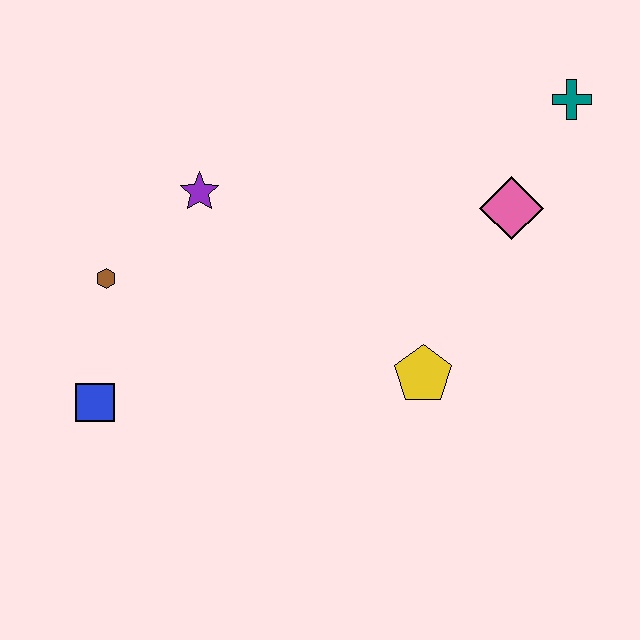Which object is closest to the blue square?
The brown hexagon is closest to the blue square.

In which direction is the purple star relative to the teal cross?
The purple star is to the left of the teal cross.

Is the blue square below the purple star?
Yes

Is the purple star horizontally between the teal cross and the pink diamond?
No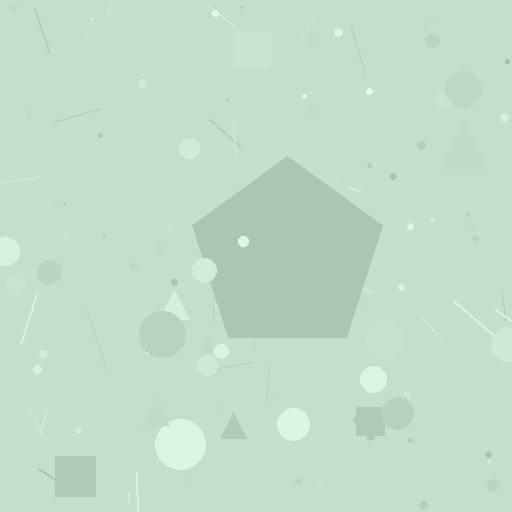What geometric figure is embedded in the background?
A pentagon is embedded in the background.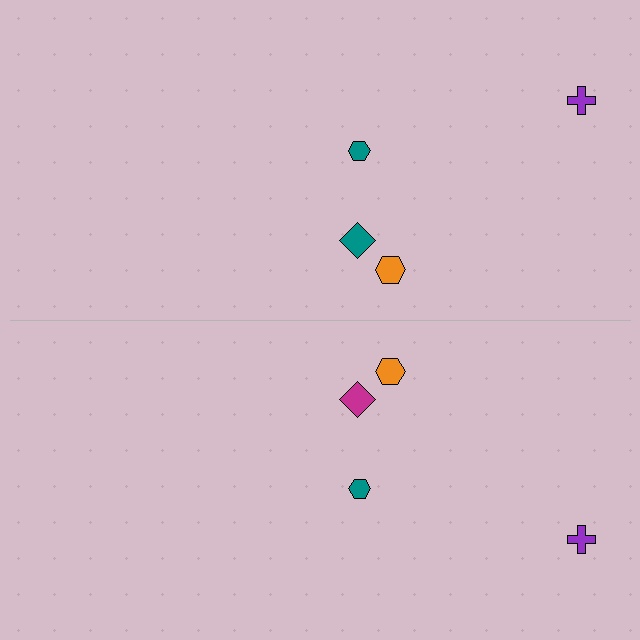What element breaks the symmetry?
The magenta diamond on the bottom side breaks the symmetry — its mirror counterpart is teal.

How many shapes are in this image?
There are 8 shapes in this image.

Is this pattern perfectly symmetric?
No, the pattern is not perfectly symmetric. The magenta diamond on the bottom side breaks the symmetry — its mirror counterpart is teal.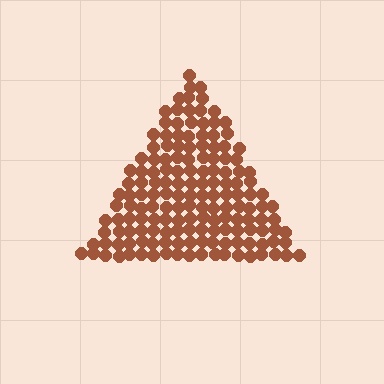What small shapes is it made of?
It is made of small circles.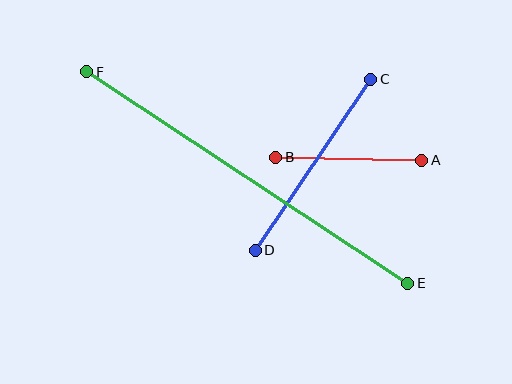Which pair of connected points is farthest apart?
Points E and F are farthest apart.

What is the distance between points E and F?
The distance is approximately 385 pixels.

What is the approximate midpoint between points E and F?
The midpoint is at approximately (247, 178) pixels.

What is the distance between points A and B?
The distance is approximately 146 pixels.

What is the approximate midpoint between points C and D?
The midpoint is at approximately (313, 165) pixels.